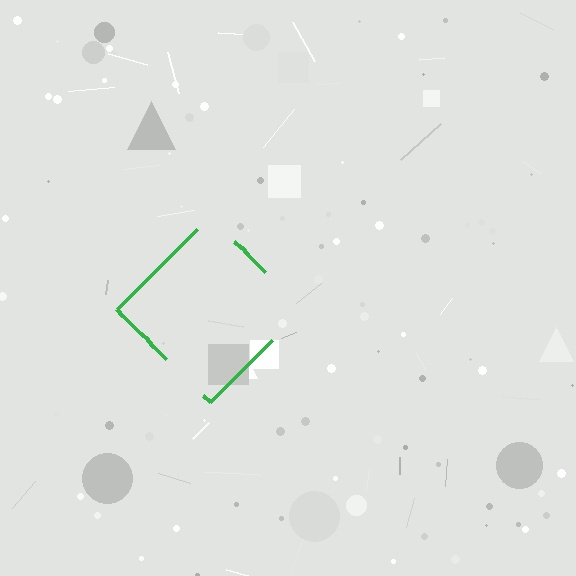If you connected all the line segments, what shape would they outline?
They would outline a diamond.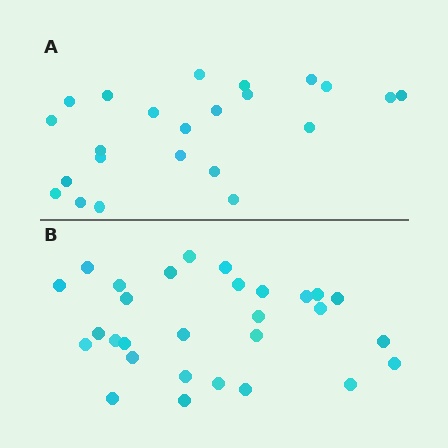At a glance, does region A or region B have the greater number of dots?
Region B (the bottom region) has more dots.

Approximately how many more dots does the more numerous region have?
Region B has about 6 more dots than region A.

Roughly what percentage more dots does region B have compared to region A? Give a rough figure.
About 25% more.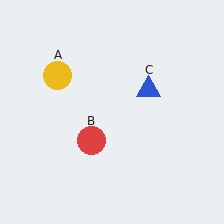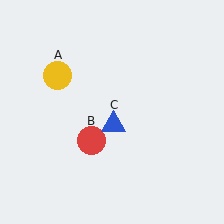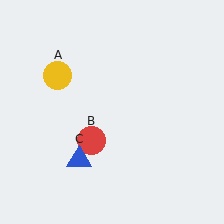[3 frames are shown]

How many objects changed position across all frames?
1 object changed position: blue triangle (object C).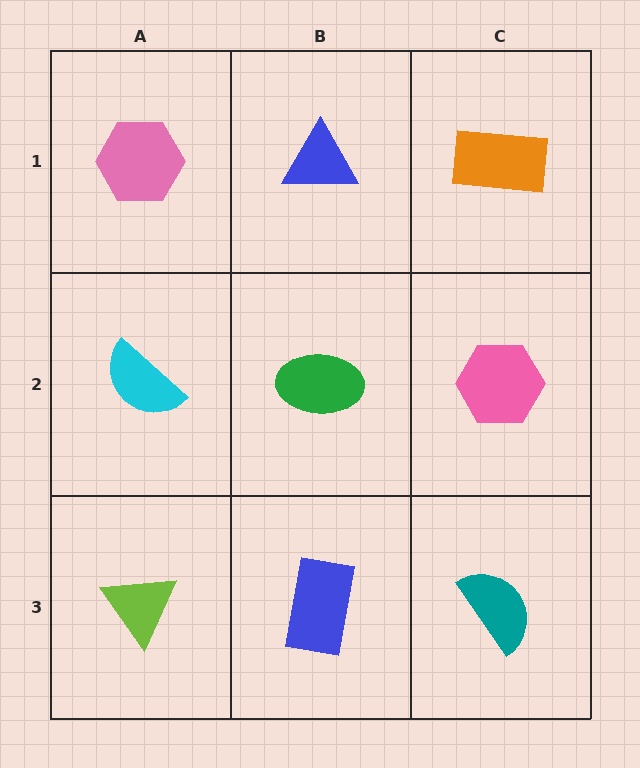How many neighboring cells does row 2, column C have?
3.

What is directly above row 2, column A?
A pink hexagon.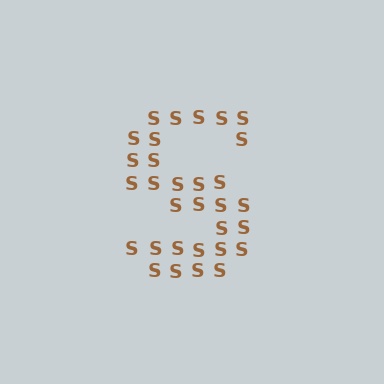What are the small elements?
The small elements are letter S's.